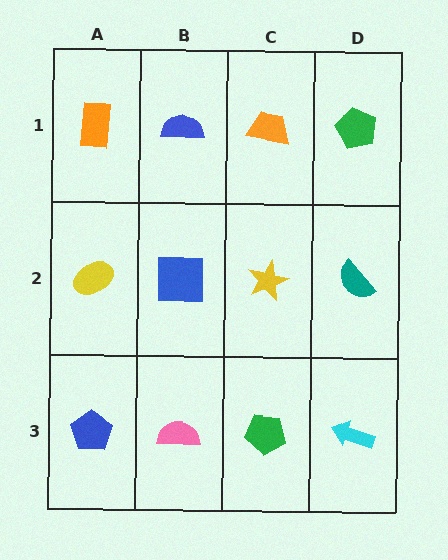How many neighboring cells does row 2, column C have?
4.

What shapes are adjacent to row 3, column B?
A blue square (row 2, column B), a blue pentagon (row 3, column A), a green pentagon (row 3, column C).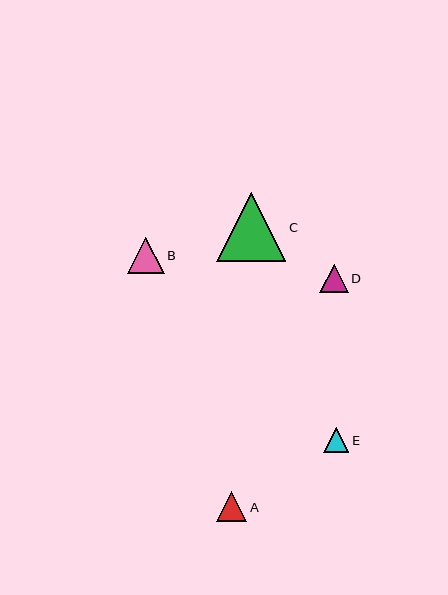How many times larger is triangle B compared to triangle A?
Triangle B is approximately 1.2 times the size of triangle A.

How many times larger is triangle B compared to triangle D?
Triangle B is approximately 1.3 times the size of triangle D.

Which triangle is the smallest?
Triangle E is the smallest with a size of approximately 25 pixels.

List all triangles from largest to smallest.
From largest to smallest: C, B, A, D, E.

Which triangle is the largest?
Triangle C is the largest with a size of approximately 69 pixels.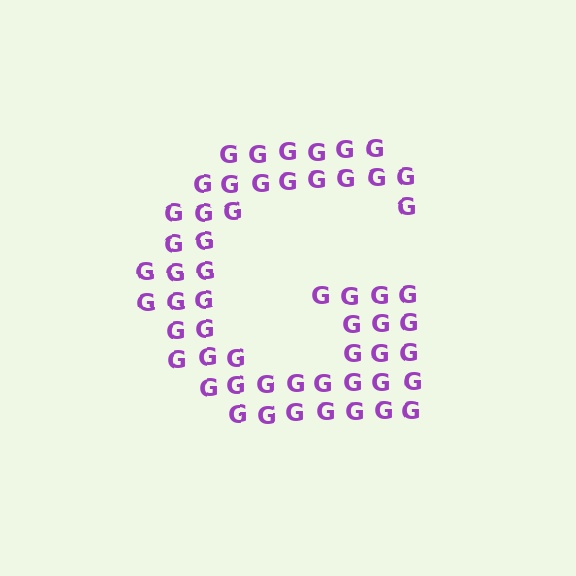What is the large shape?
The large shape is the letter G.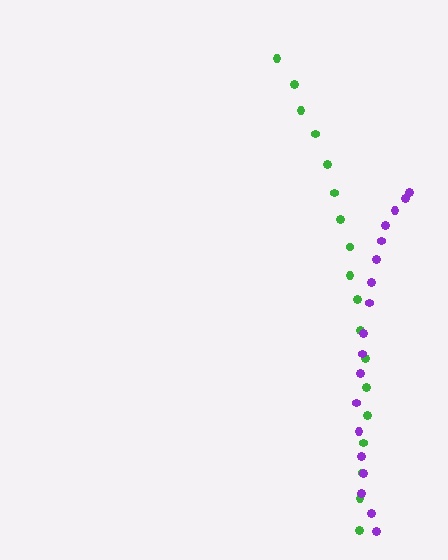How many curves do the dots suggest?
There are 2 distinct paths.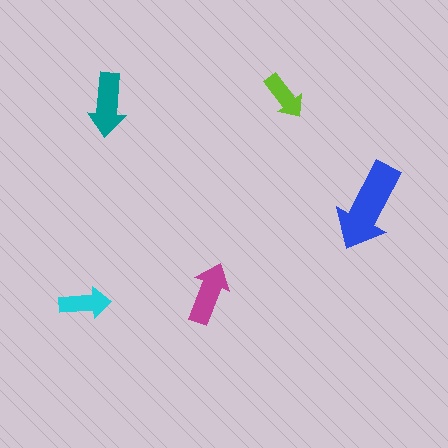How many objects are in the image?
There are 5 objects in the image.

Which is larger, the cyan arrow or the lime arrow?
The cyan one.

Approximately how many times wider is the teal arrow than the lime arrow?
About 1.5 times wider.